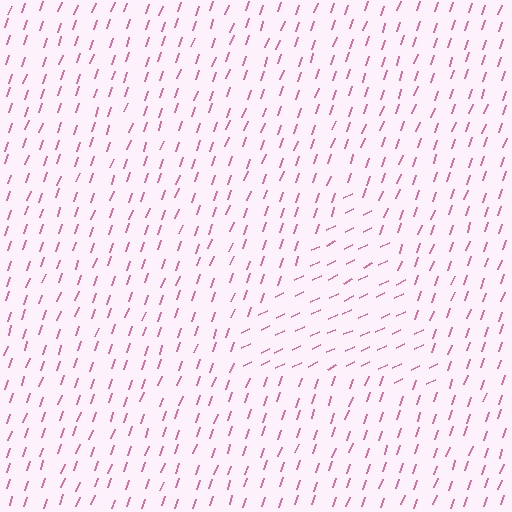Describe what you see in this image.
The image is filled with small pink line segments. A triangle region in the image has lines oriented differently from the surrounding lines, creating a visible texture boundary.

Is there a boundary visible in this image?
Yes, there is a texture boundary formed by a change in line orientation.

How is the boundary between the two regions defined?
The boundary is defined purely by a change in line orientation (approximately 45 degrees difference). All lines are the same color and thickness.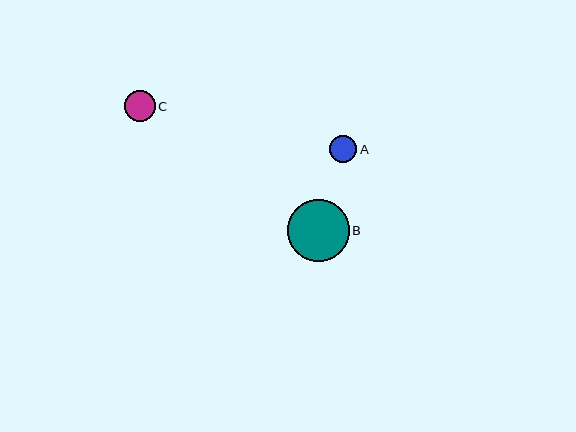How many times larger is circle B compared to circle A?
Circle B is approximately 2.3 times the size of circle A.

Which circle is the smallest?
Circle A is the smallest with a size of approximately 27 pixels.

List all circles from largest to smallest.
From largest to smallest: B, C, A.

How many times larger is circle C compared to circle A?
Circle C is approximately 1.2 times the size of circle A.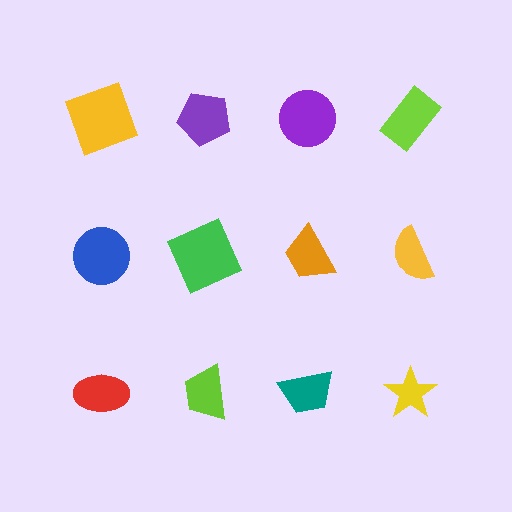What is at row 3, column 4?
A yellow star.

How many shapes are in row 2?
4 shapes.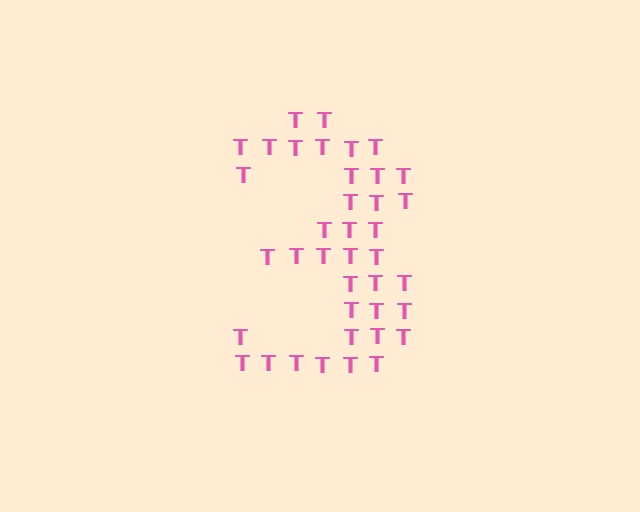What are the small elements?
The small elements are letter T's.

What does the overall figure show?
The overall figure shows the digit 3.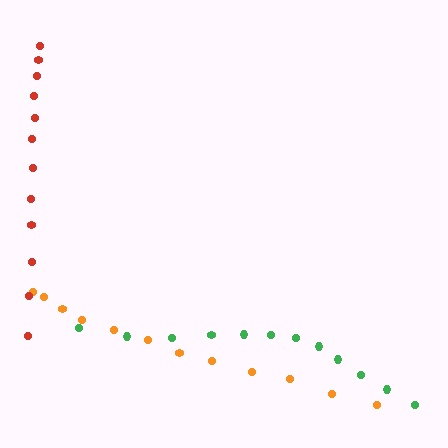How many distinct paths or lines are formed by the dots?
There are 3 distinct paths.